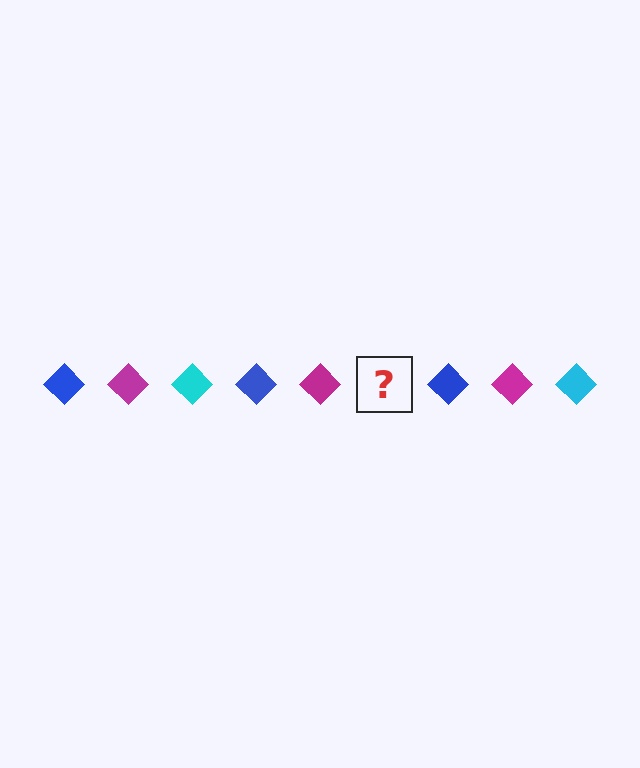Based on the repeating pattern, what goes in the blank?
The blank should be a cyan diamond.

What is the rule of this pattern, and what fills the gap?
The rule is that the pattern cycles through blue, magenta, cyan diamonds. The gap should be filled with a cyan diamond.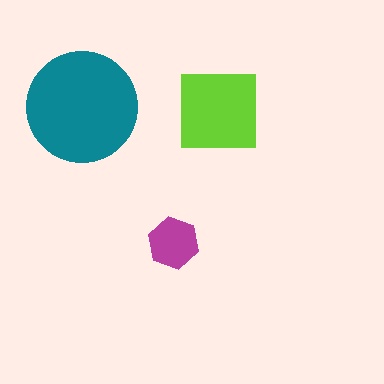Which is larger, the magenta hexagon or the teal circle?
The teal circle.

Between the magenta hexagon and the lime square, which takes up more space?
The lime square.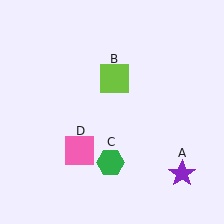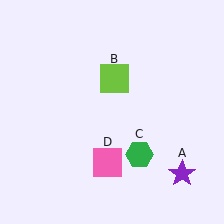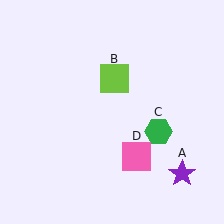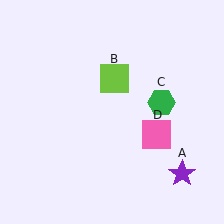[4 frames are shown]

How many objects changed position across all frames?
2 objects changed position: green hexagon (object C), pink square (object D).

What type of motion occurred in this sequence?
The green hexagon (object C), pink square (object D) rotated counterclockwise around the center of the scene.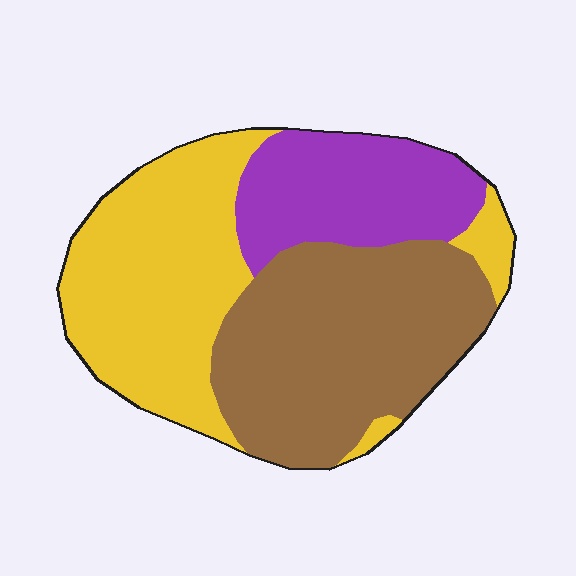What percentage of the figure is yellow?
Yellow takes up between a third and a half of the figure.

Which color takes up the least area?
Purple, at roughly 20%.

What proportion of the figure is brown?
Brown covers around 40% of the figure.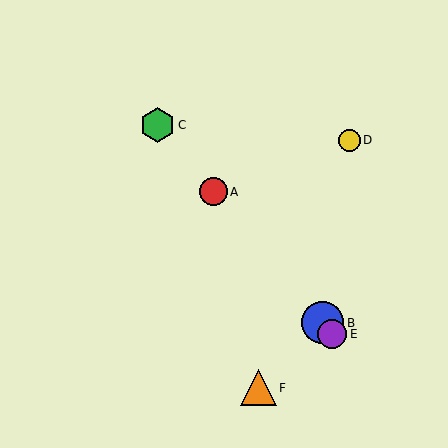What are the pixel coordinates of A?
Object A is at (213, 192).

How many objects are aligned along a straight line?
4 objects (A, B, C, E) are aligned along a straight line.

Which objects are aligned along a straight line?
Objects A, B, C, E are aligned along a straight line.